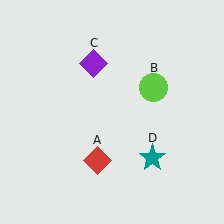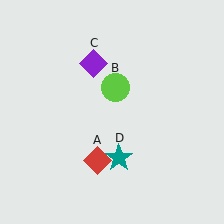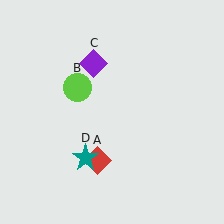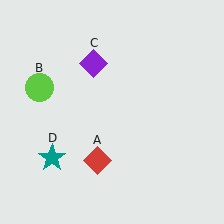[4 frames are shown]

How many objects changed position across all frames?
2 objects changed position: lime circle (object B), teal star (object D).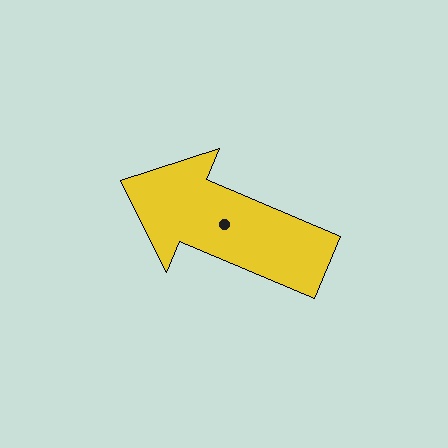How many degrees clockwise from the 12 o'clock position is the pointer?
Approximately 293 degrees.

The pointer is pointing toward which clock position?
Roughly 10 o'clock.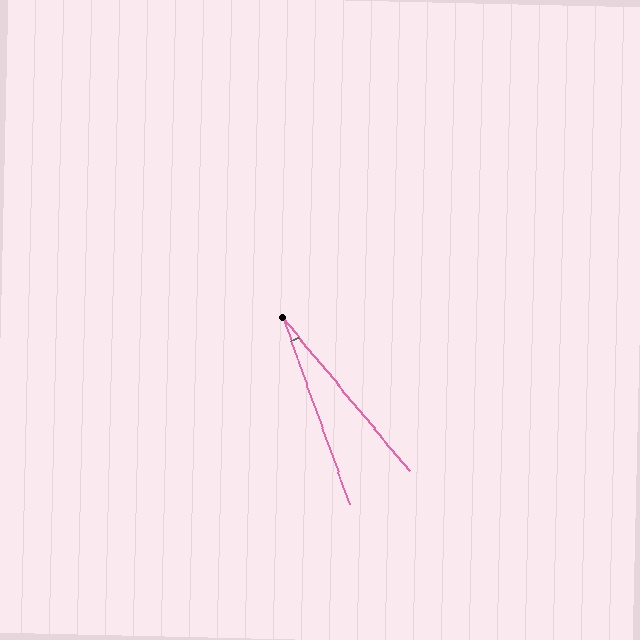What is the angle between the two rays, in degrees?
Approximately 20 degrees.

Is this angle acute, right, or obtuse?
It is acute.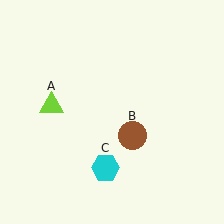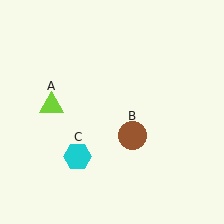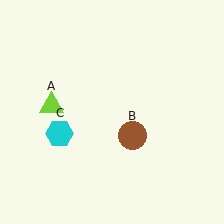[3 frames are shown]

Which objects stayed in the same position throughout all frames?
Lime triangle (object A) and brown circle (object B) remained stationary.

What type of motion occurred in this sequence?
The cyan hexagon (object C) rotated clockwise around the center of the scene.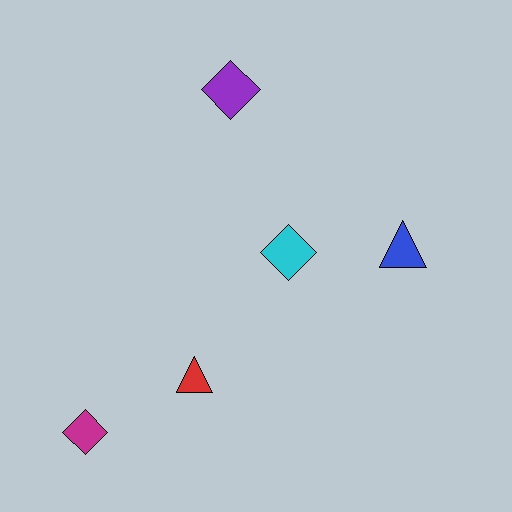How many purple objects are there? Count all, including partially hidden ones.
There is 1 purple object.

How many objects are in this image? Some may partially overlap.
There are 5 objects.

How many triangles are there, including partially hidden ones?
There are 2 triangles.